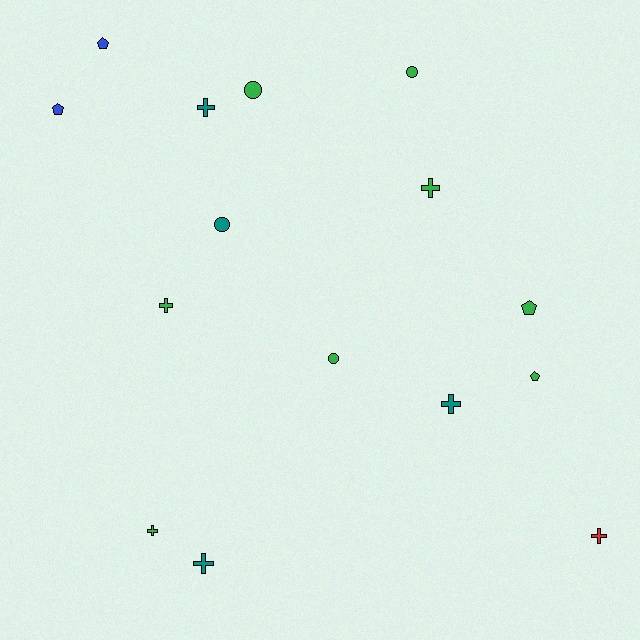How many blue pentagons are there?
There are 2 blue pentagons.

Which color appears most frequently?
Green, with 8 objects.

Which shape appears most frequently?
Cross, with 7 objects.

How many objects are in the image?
There are 15 objects.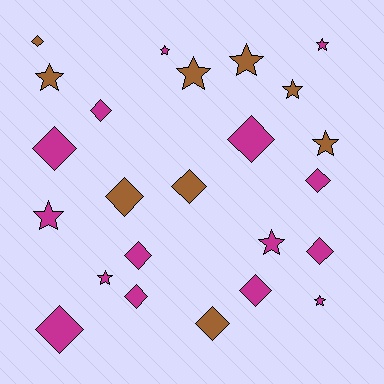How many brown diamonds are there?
There are 4 brown diamonds.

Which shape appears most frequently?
Diamond, with 13 objects.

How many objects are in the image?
There are 24 objects.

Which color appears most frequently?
Magenta, with 15 objects.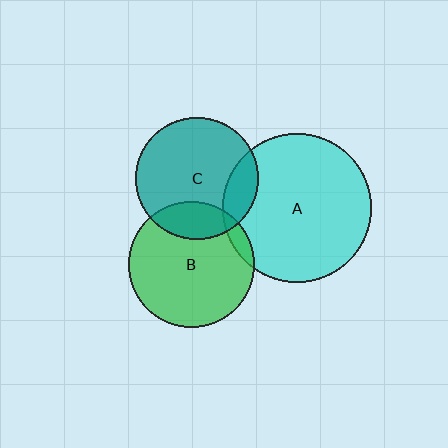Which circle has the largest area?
Circle A (cyan).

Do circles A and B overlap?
Yes.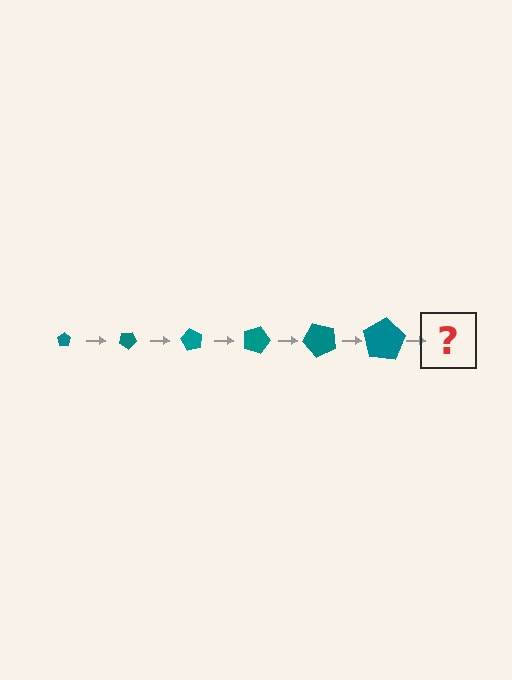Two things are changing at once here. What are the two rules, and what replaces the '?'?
The two rules are that the pentagon grows larger each step and it rotates 30 degrees each step. The '?' should be a pentagon, larger than the previous one and rotated 180 degrees from the start.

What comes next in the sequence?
The next element should be a pentagon, larger than the previous one and rotated 180 degrees from the start.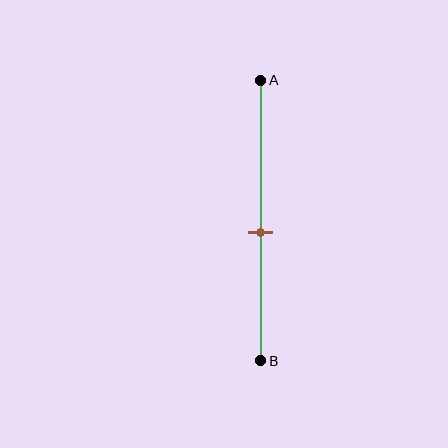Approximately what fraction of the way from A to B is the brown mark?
The brown mark is approximately 55% of the way from A to B.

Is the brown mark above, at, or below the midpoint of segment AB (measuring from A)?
The brown mark is below the midpoint of segment AB.